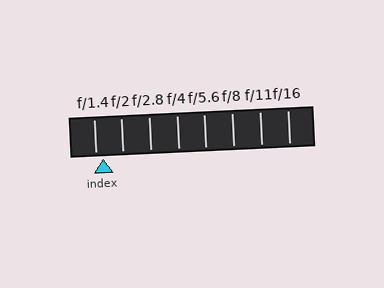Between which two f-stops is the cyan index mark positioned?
The index mark is between f/1.4 and f/2.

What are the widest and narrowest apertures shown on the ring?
The widest aperture shown is f/1.4 and the narrowest is f/16.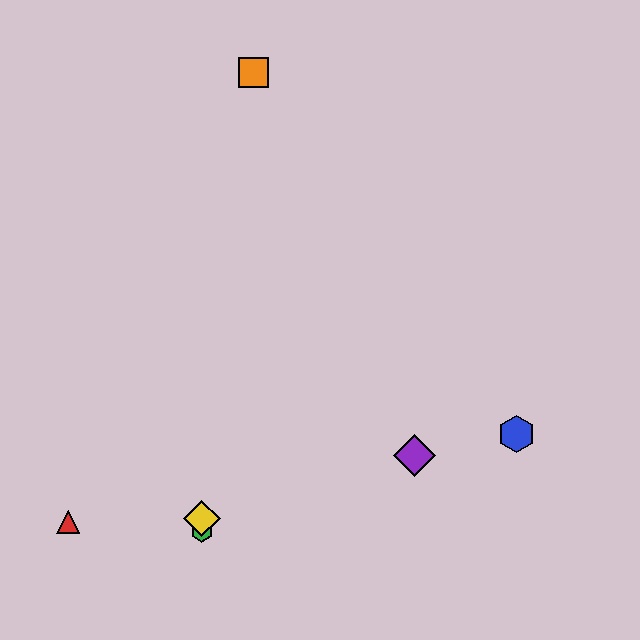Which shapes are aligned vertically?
The green hexagon, the yellow diamond are aligned vertically.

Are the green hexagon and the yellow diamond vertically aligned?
Yes, both are at x≈202.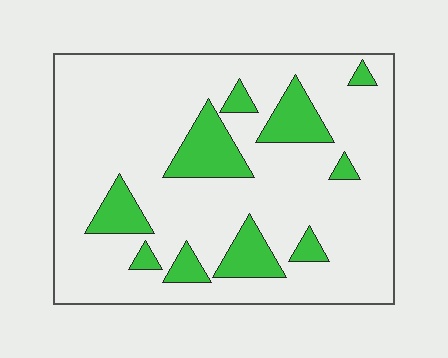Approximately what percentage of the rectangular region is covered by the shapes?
Approximately 20%.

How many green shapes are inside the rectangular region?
10.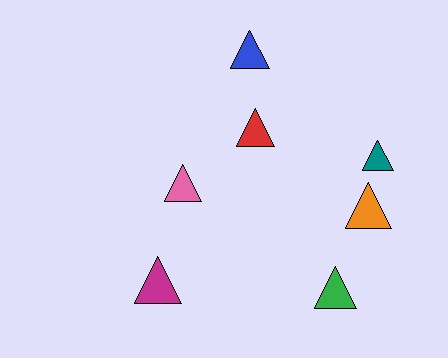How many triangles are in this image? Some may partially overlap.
There are 7 triangles.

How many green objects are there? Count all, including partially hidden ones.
There is 1 green object.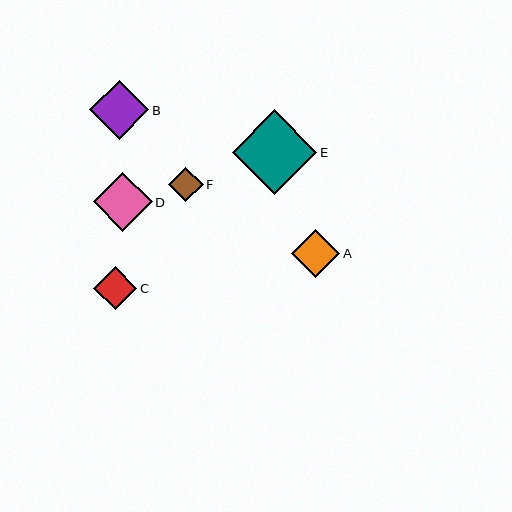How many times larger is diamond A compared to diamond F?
Diamond A is approximately 1.4 times the size of diamond F.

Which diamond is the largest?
Diamond E is the largest with a size of approximately 85 pixels.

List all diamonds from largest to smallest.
From largest to smallest: E, D, B, A, C, F.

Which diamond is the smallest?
Diamond F is the smallest with a size of approximately 35 pixels.